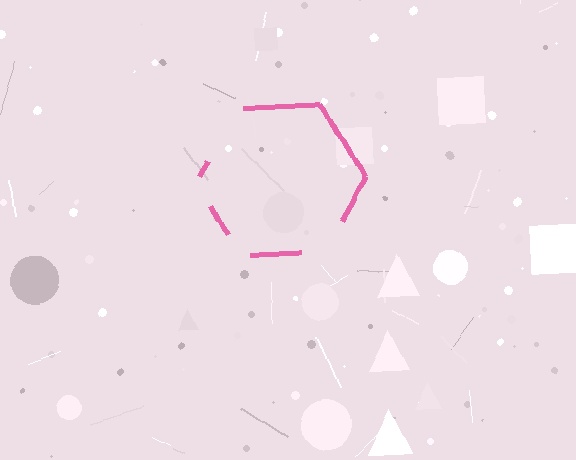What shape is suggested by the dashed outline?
The dashed outline suggests a hexagon.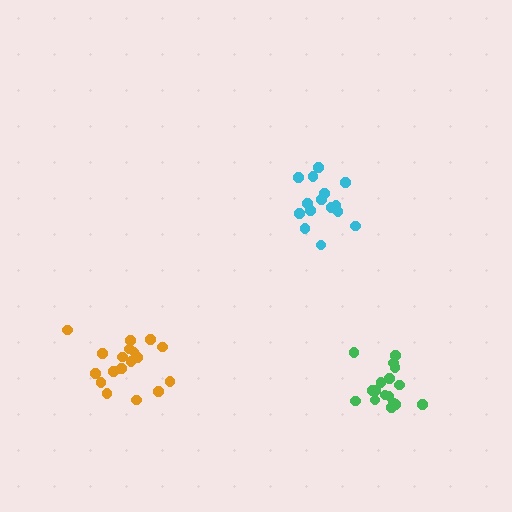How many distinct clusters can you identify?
There are 3 distinct clusters.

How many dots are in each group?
Group 1: 15 dots, Group 2: 17 dots, Group 3: 18 dots (50 total).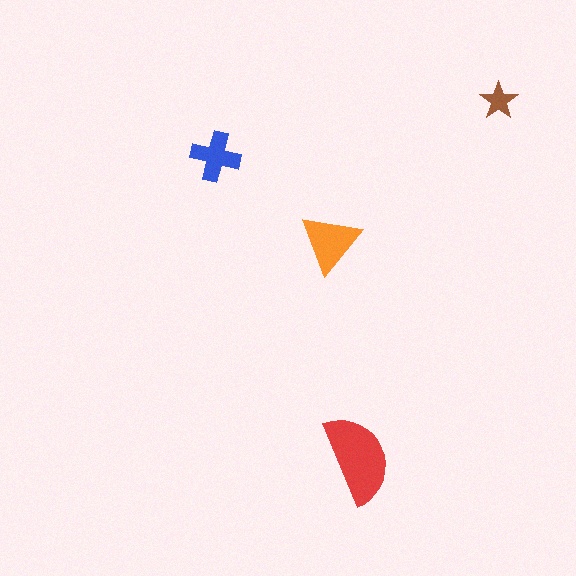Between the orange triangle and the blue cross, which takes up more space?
The orange triangle.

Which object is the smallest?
The brown star.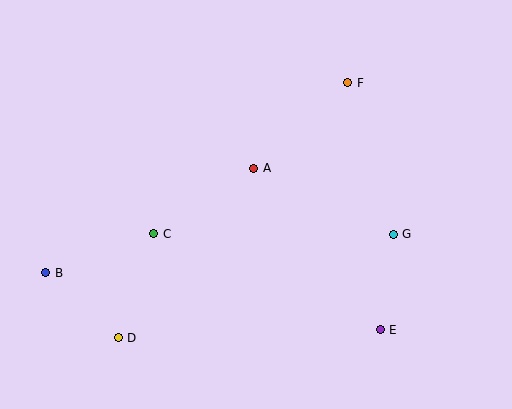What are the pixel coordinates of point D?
Point D is at (118, 338).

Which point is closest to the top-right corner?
Point F is closest to the top-right corner.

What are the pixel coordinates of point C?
Point C is at (154, 234).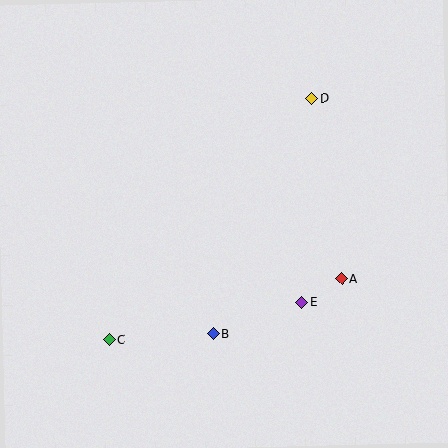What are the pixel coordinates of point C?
Point C is at (109, 340).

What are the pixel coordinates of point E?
Point E is at (302, 303).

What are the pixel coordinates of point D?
Point D is at (312, 98).